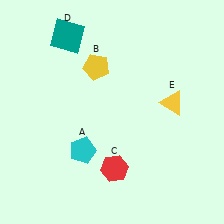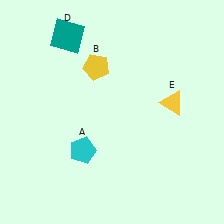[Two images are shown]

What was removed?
The red hexagon (C) was removed in Image 2.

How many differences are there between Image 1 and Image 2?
There is 1 difference between the two images.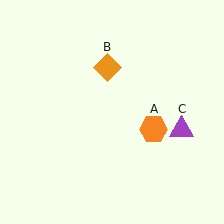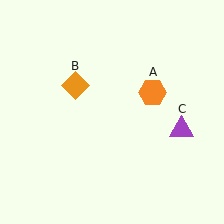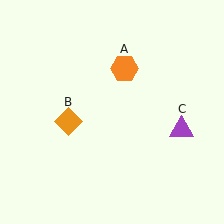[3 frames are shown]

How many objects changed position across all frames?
2 objects changed position: orange hexagon (object A), orange diamond (object B).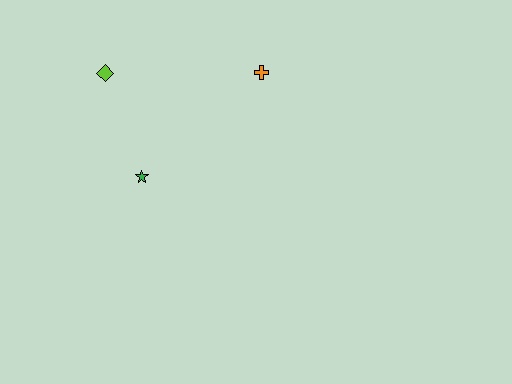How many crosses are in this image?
There is 1 cross.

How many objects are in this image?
There are 3 objects.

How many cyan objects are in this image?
There are no cyan objects.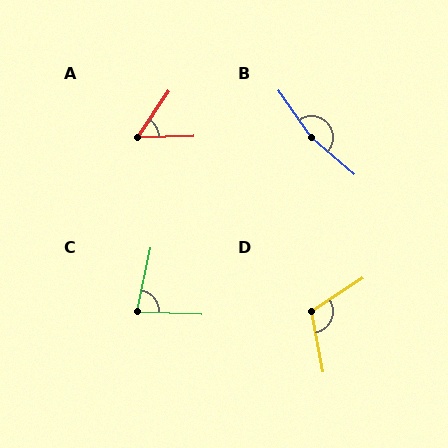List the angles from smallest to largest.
A (54°), C (81°), D (111°), B (166°).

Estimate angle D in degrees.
Approximately 111 degrees.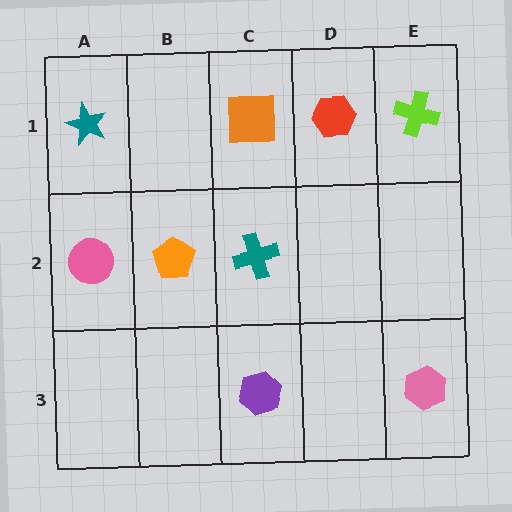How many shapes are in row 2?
3 shapes.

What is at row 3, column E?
A pink hexagon.